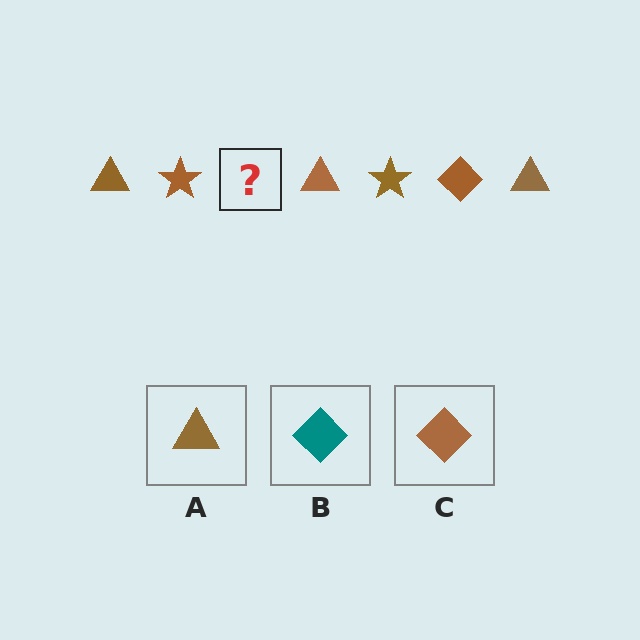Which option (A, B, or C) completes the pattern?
C.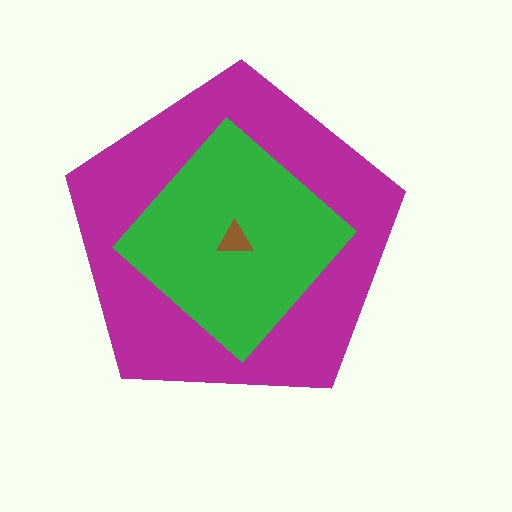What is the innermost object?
The brown triangle.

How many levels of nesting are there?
3.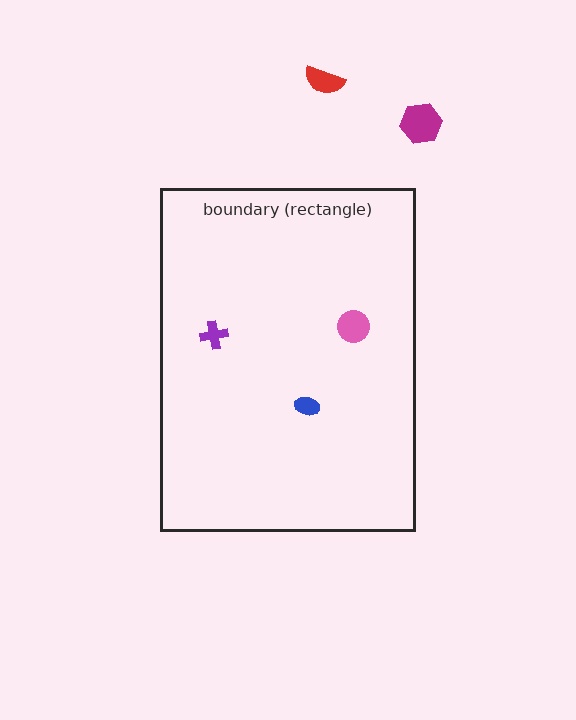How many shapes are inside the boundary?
3 inside, 2 outside.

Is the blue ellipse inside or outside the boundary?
Inside.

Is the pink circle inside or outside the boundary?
Inside.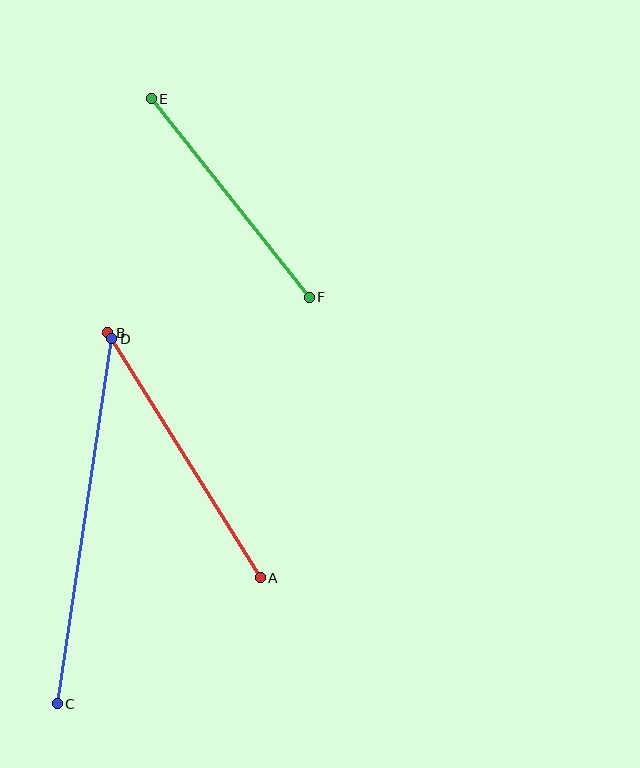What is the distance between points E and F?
The distance is approximately 254 pixels.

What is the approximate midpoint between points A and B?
The midpoint is at approximately (184, 455) pixels.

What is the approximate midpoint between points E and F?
The midpoint is at approximately (230, 198) pixels.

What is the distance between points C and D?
The distance is approximately 369 pixels.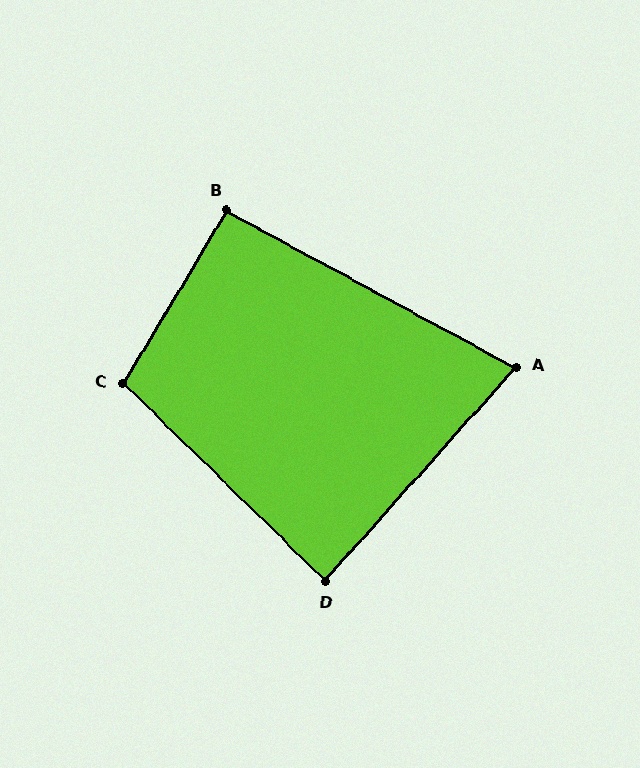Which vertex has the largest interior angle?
C, at approximately 103 degrees.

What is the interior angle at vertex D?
Approximately 87 degrees (approximately right).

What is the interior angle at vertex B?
Approximately 93 degrees (approximately right).